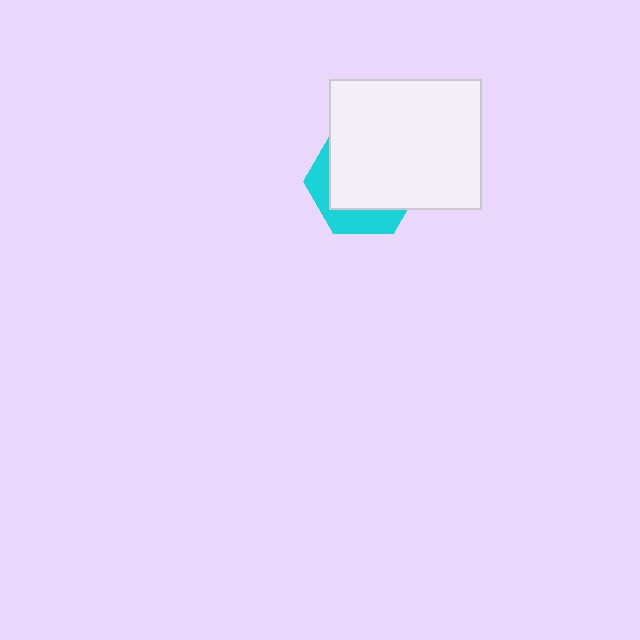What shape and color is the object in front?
The object in front is a white rectangle.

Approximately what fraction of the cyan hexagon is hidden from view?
Roughly 69% of the cyan hexagon is hidden behind the white rectangle.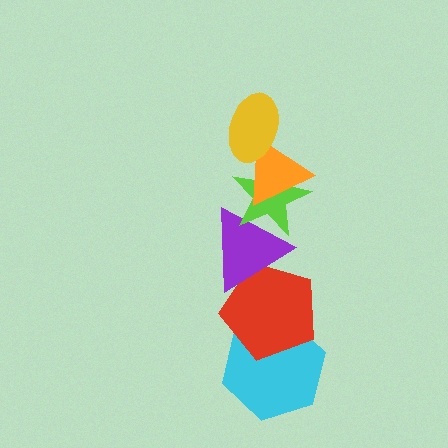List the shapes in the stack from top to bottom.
From top to bottom: the yellow ellipse, the orange triangle, the lime star, the purple triangle, the red pentagon, the cyan hexagon.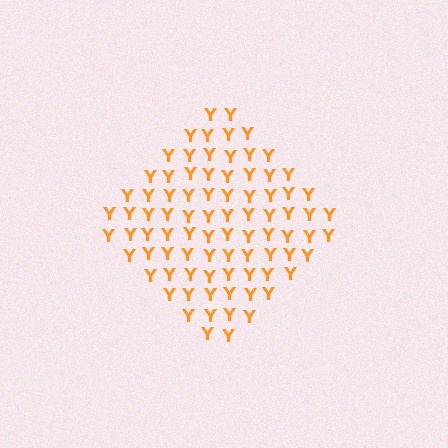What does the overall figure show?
The overall figure shows a diamond.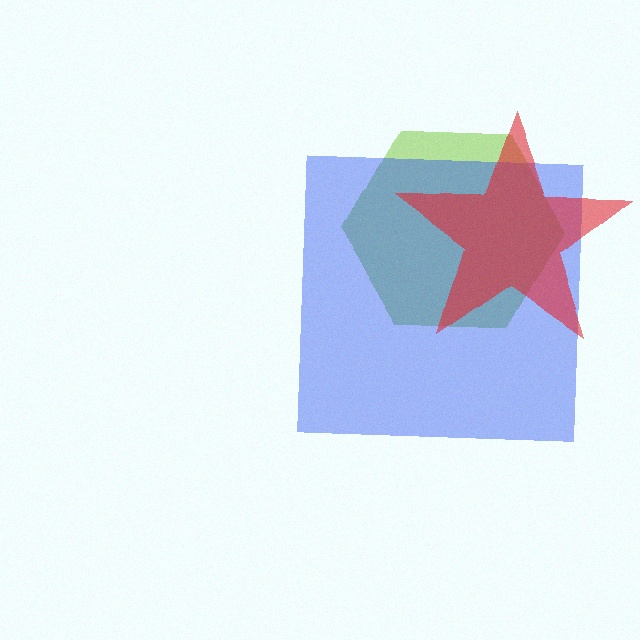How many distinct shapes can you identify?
There are 3 distinct shapes: a lime hexagon, a blue square, a red star.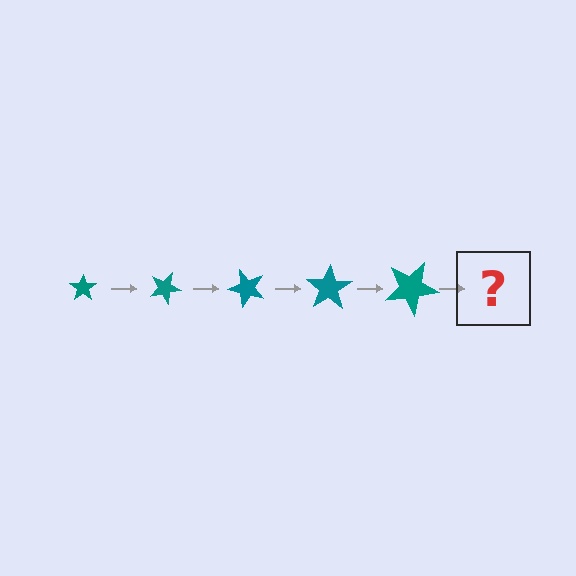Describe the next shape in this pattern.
It should be a star, larger than the previous one and rotated 125 degrees from the start.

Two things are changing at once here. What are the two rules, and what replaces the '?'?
The two rules are that the star grows larger each step and it rotates 25 degrees each step. The '?' should be a star, larger than the previous one and rotated 125 degrees from the start.